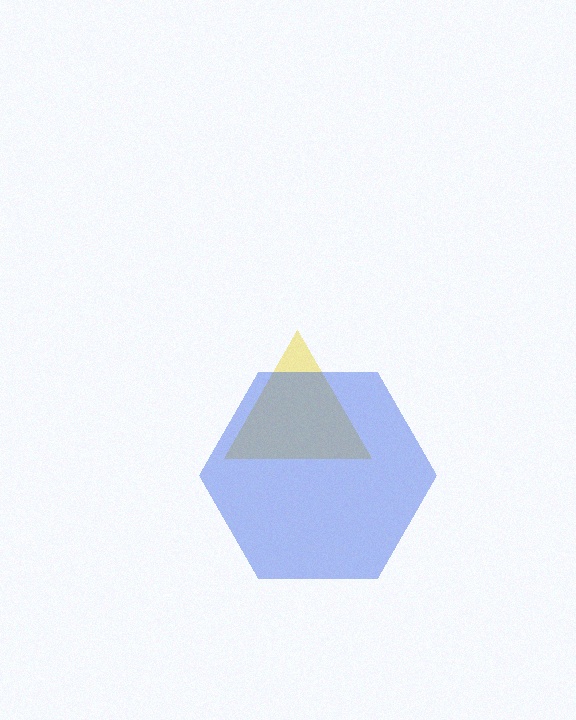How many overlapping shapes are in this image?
There are 2 overlapping shapes in the image.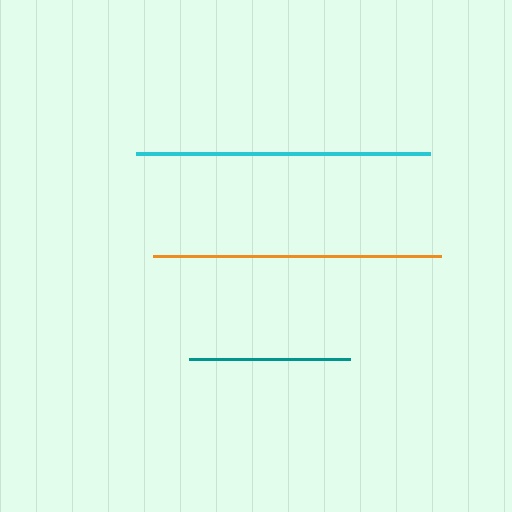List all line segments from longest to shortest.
From longest to shortest: cyan, orange, teal.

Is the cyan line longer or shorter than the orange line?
The cyan line is longer than the orange line.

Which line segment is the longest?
The cyan line is the longest at approximately 294 pixels.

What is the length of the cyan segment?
The cyan segment is approximately 294 pixels long.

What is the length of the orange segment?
The orange segment is approximately 288 pixels long.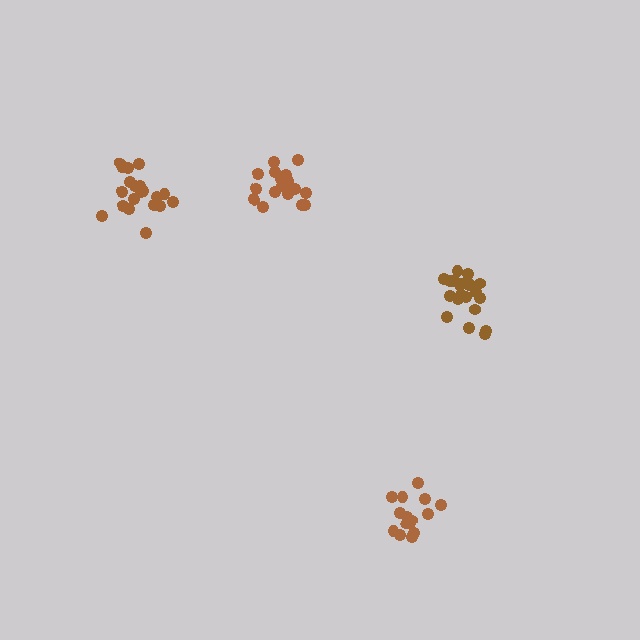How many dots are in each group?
Group 1: 20 dots, Group 2: 21 dots, Group 3: 15 dots, Group 4: 18 dots (74 total).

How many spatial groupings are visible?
There are 4 spatial groupings.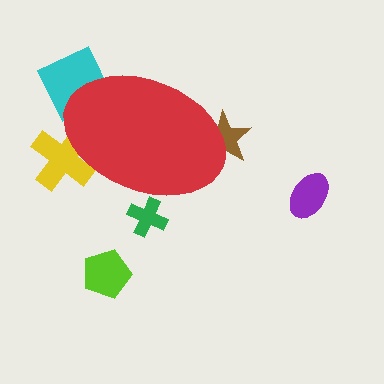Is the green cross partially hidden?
Yes, the green cross is partially hidden behind the red ellipse.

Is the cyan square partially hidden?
Yes, the cyan square is partially hidden behind the red ellipse.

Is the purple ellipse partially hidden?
No, the purple ellipse is fully visible.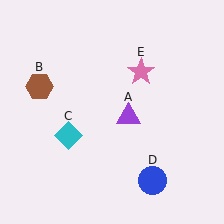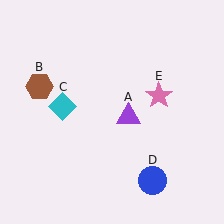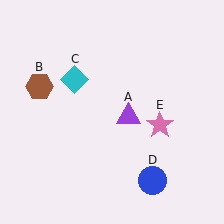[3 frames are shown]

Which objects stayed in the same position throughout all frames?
Purple triangle (object A) and brown hexagon (object B) and blue circle (object D) remained stationary.